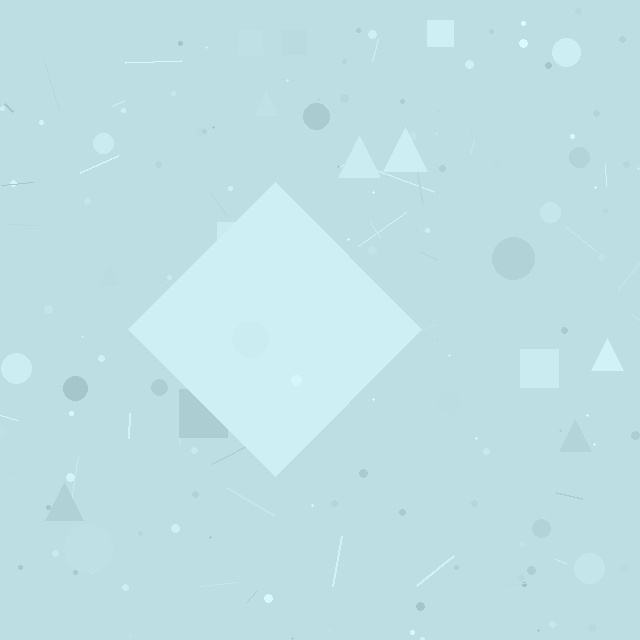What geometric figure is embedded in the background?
A diamond is embedded in the background.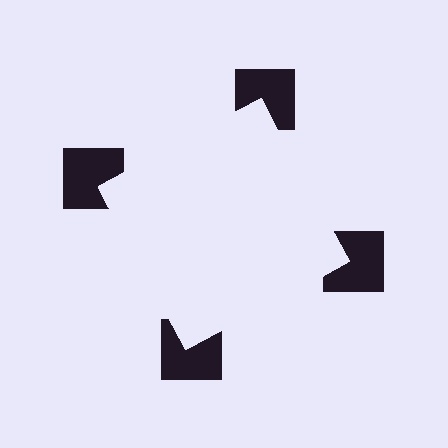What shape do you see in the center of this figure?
An illusory square — its edges are inferred from the aligned wedge cuts in the notched squares, not physically drawn.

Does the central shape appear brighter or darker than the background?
It typically appears slightly brighter than the background, even though no actual brightness change is drawn.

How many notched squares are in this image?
There are 4 — one at each vertex of the illusory square.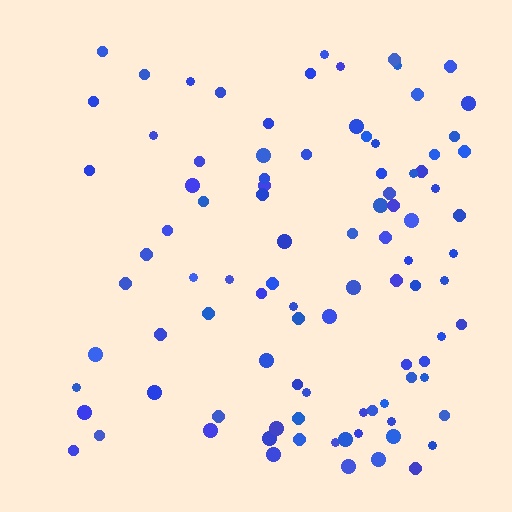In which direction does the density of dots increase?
From left to right, with the right side densest.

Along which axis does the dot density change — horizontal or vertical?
Horizontal.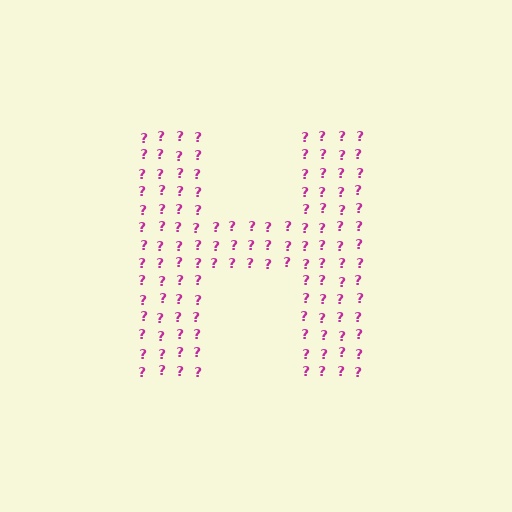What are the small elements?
The small elements are question marks.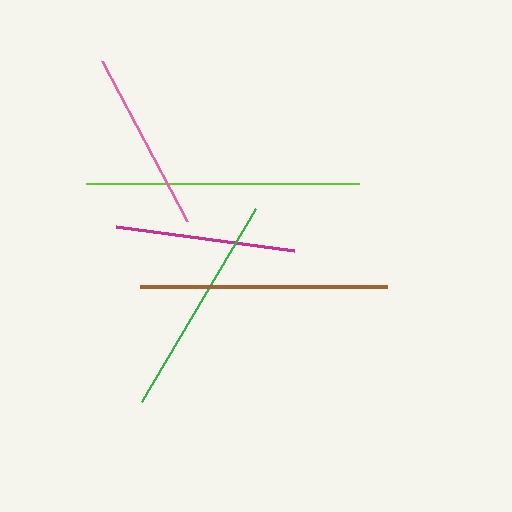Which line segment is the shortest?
The magenta line is the shortest at approximately 180 pixels.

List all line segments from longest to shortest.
From longest to shortest: lime, brown, green, pink, magenta.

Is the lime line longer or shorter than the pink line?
The lime line is longer than the pink line.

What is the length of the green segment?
The green segment is approximately 224 pixels long.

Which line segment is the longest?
The lime line is the longest at approximately 273 pixels.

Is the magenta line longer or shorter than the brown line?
The brown line is longer than the magenta line.